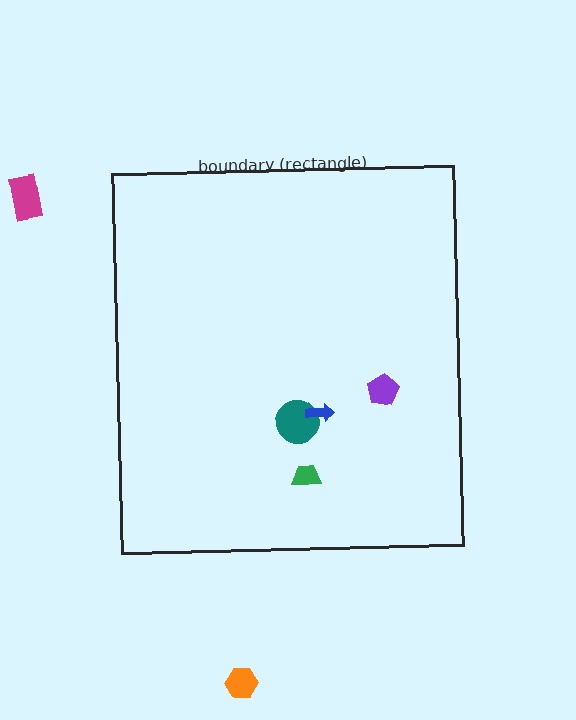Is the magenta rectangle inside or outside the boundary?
Outside.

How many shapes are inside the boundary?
4 inside, 2 outside.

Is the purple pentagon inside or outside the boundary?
Inside.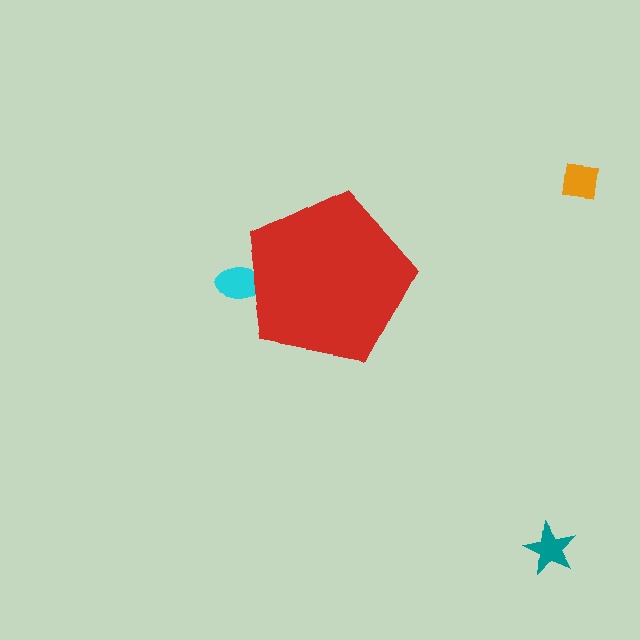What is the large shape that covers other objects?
A red pentagon.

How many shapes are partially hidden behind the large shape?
1 shape is partially hidden.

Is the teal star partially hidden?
No, the teal star is fully visible.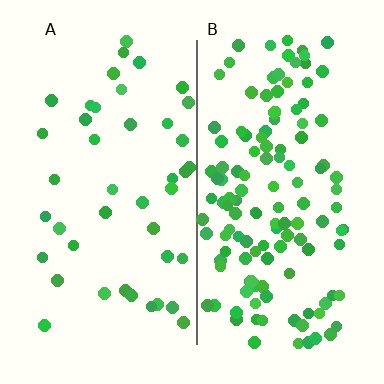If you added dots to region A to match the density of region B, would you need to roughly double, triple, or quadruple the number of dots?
Approximately triple.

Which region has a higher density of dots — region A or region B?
B (the right).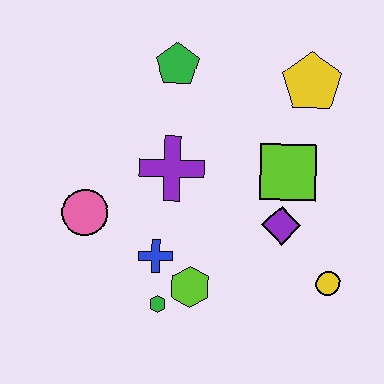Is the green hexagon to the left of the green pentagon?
Yes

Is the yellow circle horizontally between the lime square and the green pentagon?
No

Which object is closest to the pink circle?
The blue cross is closest to the pink circle.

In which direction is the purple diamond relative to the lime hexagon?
The purple diamond is to the right of the lime hexagon.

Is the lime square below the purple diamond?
No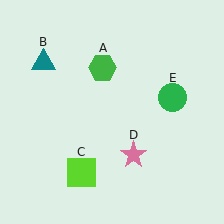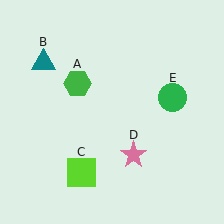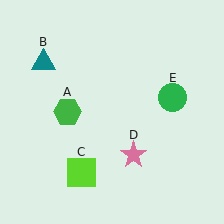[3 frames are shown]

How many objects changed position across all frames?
1 object changed position: green hexagon (object A).